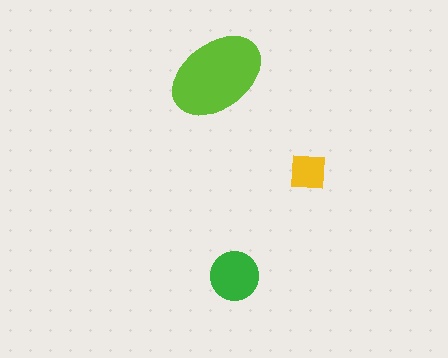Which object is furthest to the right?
The yellow square is rightmost.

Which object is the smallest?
The yellow square.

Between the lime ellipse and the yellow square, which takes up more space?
The lime ellipse.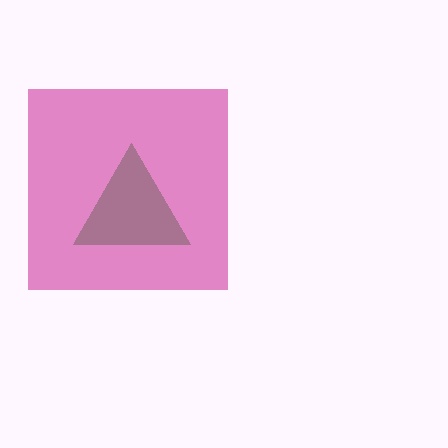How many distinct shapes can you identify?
There are 2 distinct shapes: a green triangle, a magenta square.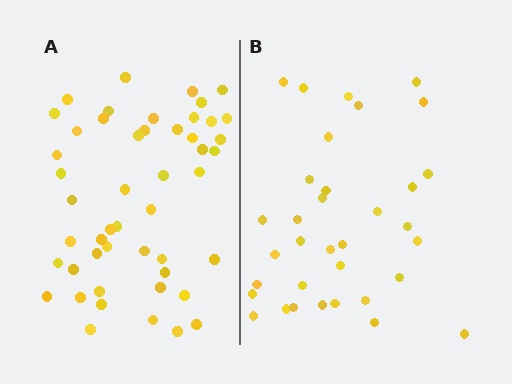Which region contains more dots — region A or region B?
Region A (the left region) has more dots.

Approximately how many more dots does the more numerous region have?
Region A has approximately 15 more dots than region B.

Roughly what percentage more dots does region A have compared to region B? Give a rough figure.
About 45% more.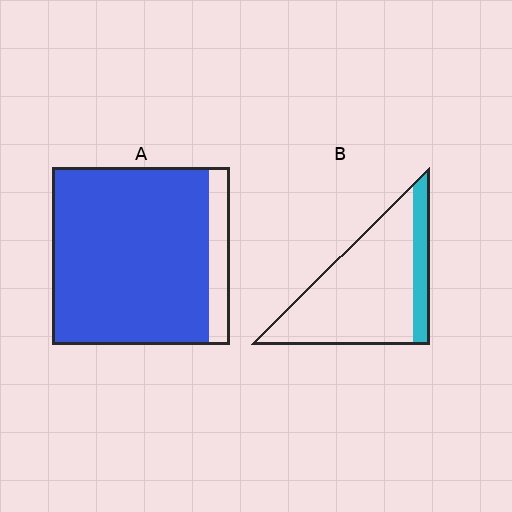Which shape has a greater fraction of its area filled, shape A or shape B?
Shape A.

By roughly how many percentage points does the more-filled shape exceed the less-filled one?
By roughly 70 percentage points (A over B).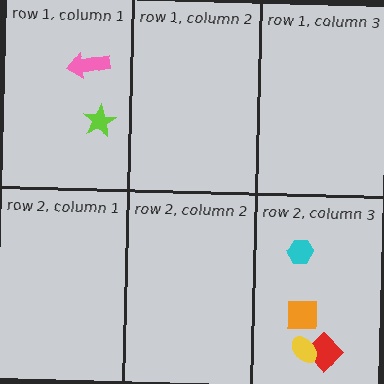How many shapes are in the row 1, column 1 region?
2.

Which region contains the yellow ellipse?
The row 2, column 3 region.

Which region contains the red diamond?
The row 2, column 3 region.